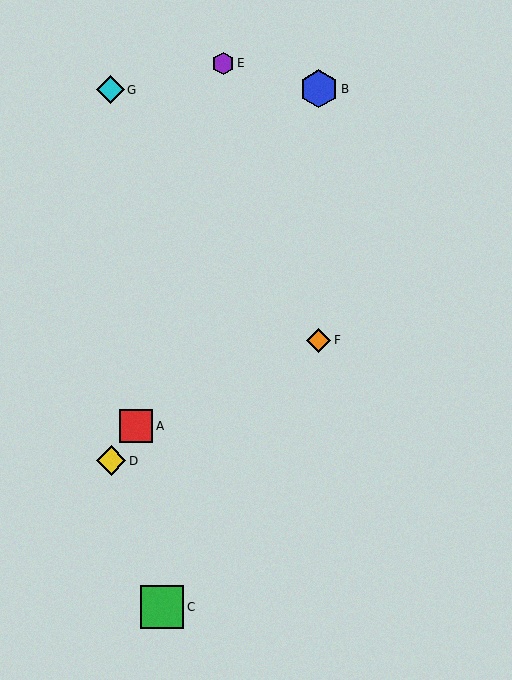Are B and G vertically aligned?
No, B is at x≈319 and G is at x≈111.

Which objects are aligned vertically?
Objects B, F are aligned vertically.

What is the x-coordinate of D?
Object D is at x≈111.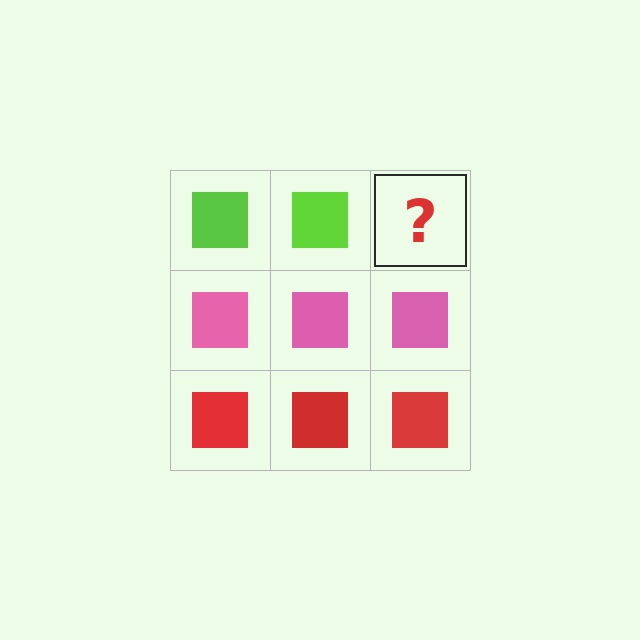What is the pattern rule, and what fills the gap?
The rule is that each row has a consistent color. The gap should be filled with a lime square.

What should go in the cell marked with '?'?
The missing cell should contain a lime square.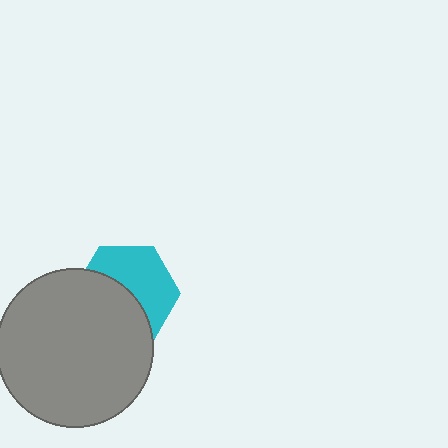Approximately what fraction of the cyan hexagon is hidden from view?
Roughly 49% of the cyan hexagon is hidden behind the gray circle.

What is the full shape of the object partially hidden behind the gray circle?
The partially hidden object is a cyan hexagon.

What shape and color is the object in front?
The object in front is a gray circle.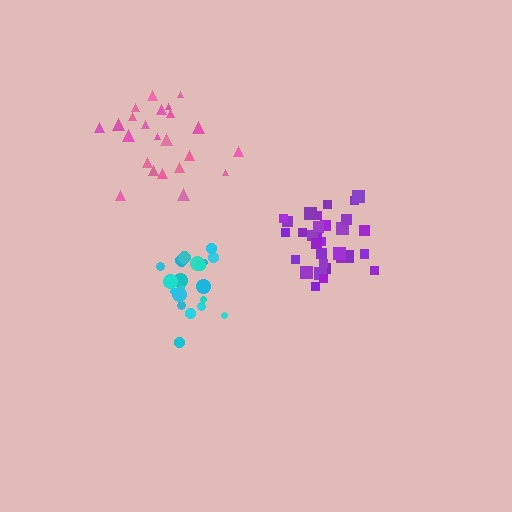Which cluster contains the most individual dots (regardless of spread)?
Purple (33).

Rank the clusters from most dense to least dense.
cyan, purple, pink.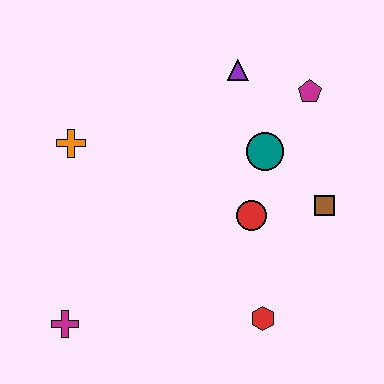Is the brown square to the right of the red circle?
Yes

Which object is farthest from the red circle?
The magenta cross is farthest from the red circle.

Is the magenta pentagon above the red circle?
Yes